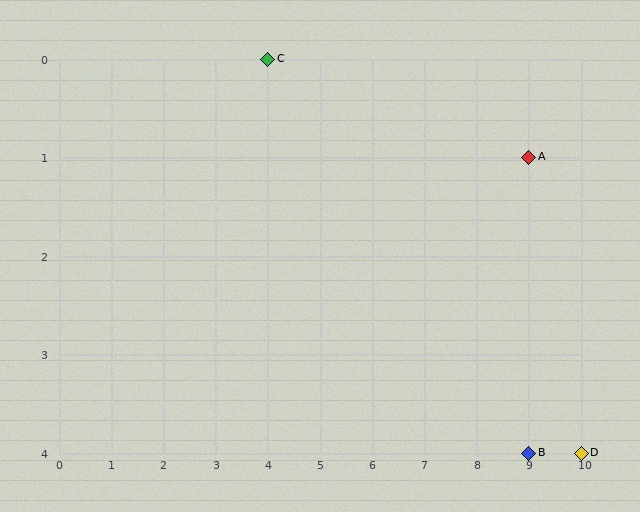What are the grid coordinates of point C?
Point C is at grid coordinates (4, 0).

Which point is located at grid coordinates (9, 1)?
Point A is at (9, 1).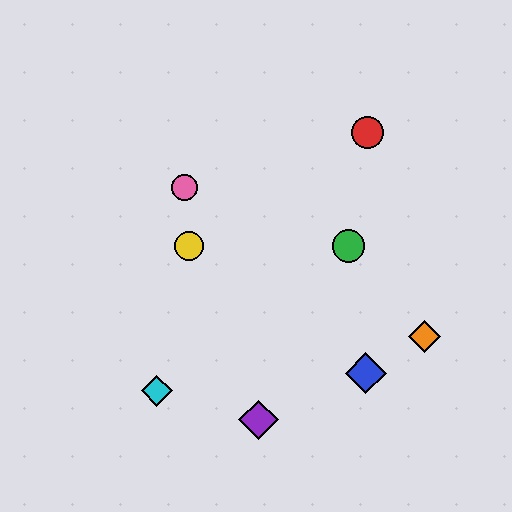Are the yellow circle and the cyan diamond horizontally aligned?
No, the yellow circle is at y≈246 and the cyan diamond is at y≈391.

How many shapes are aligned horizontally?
2 shapes (the green circle, the yellow circle) are aligned horizontally.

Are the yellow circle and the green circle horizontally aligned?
Yes, both are at y≈246.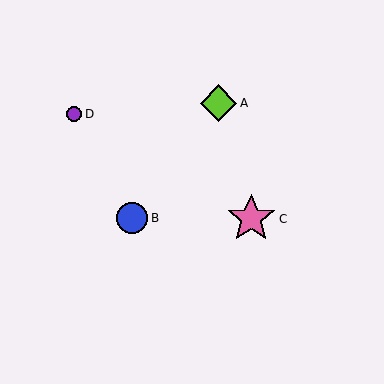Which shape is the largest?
The pink star (labeled C) is the largest.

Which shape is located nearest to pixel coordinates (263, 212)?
The pink star (labeled C) at (251, 219) is nearest to that location.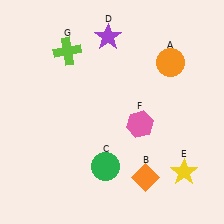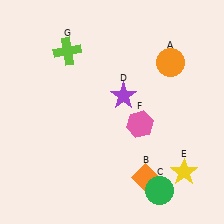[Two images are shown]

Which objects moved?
The objects that moved are: the green circle (C), the purple star (D).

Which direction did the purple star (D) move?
The purple star (D) moved down.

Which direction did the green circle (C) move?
The green circle (C) moved right.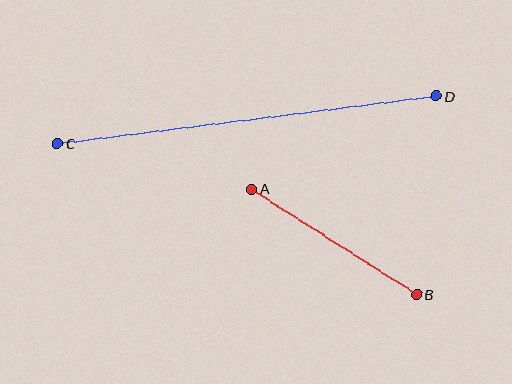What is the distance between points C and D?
The distance is approximately 382 pixels.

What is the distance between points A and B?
The distance is approximately 195 pixels.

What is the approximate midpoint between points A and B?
The midpoint is at approximately (334, 242) pixels.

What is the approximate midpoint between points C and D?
The midpoint is at approximately (247, 120) pixels.